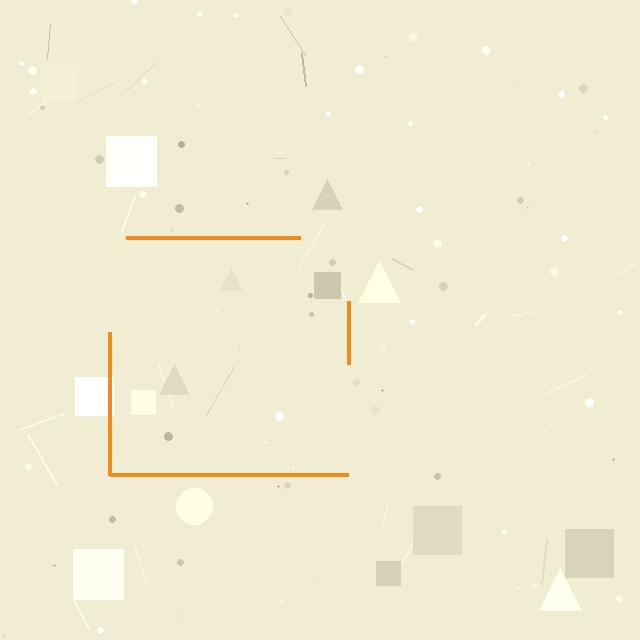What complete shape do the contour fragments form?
The contour fragments form a square.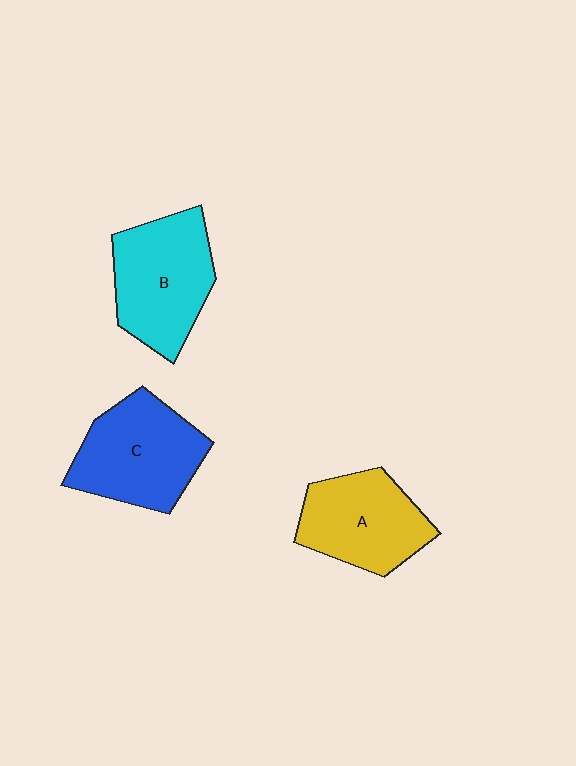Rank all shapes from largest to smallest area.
From largest to smallest: C (blue), B (cyan), A (yellow).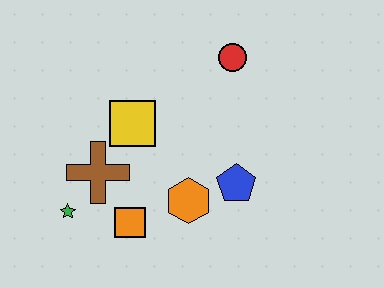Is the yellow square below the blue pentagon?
No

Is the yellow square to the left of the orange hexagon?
Yes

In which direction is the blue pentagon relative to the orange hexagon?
The blue pentagon is to the right of the orange hexagon.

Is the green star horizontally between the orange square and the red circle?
No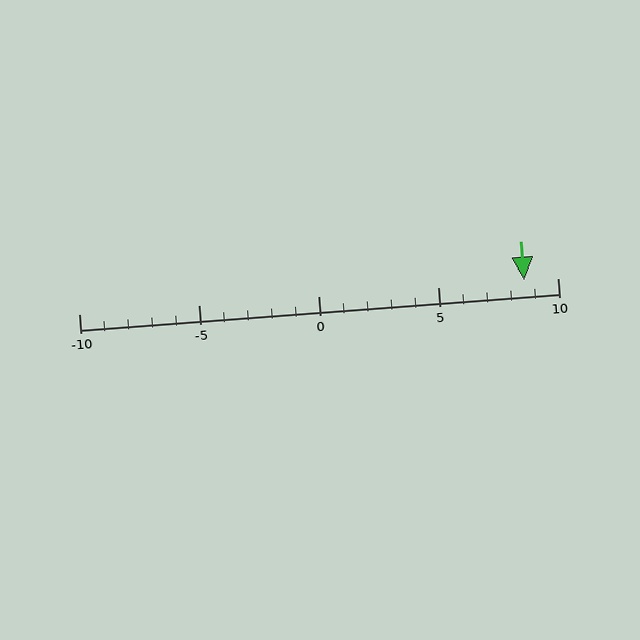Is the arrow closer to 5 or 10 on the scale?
The arrow is closer to 10.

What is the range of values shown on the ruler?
The ruler shows values from -10 to 10.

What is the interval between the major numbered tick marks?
The major tick marks are spaced 5 units apart.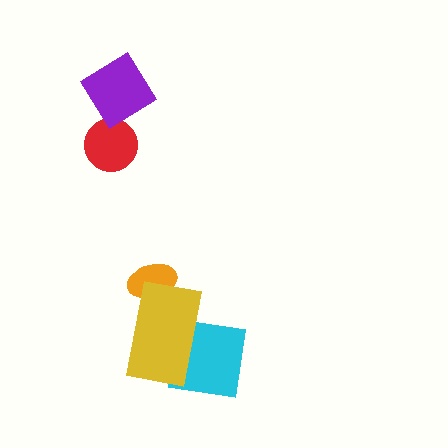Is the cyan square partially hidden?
Yes, it is partially covered by another shape.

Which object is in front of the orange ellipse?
The yellow rectangle is in front of the orange ellipse.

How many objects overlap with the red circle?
1 object overlaps with the red circle.